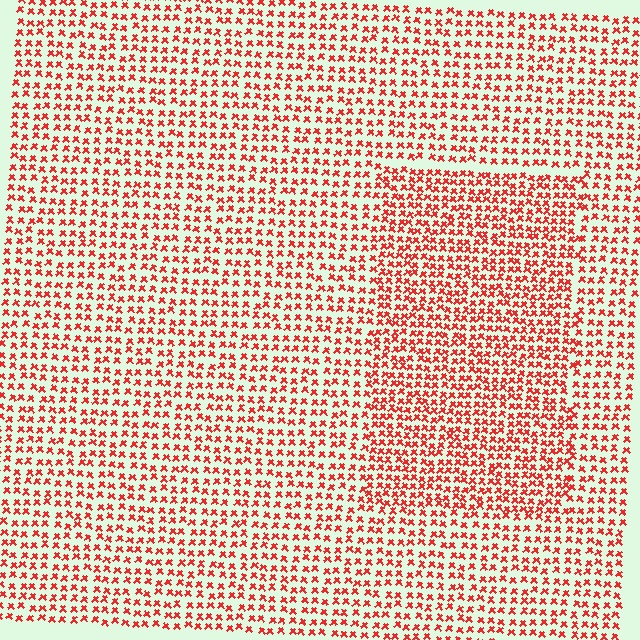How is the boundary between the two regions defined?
The boundary is defined by a change in element density (approximately 1.5x ratio). All elements are the same color, size, and shape.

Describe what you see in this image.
The image contains small red elements arranged at two different densities. A rectangle-shaped region is visible where the elements are more densely packed than the surrounding area.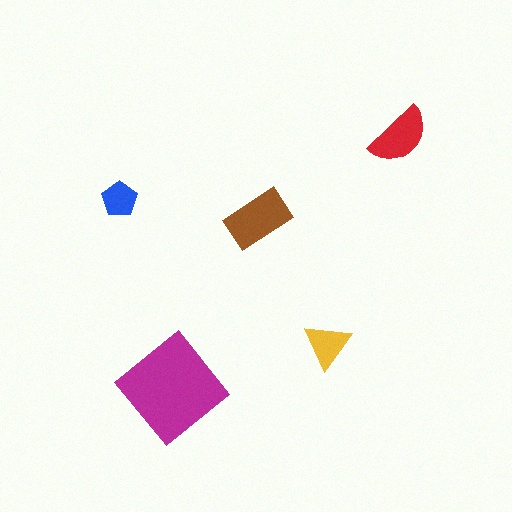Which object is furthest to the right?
The red semicircle is rightmost.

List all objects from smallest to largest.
The blue pentagon, the yellow triangle, the red semicircle, the brown rectangle, the magenta diamond.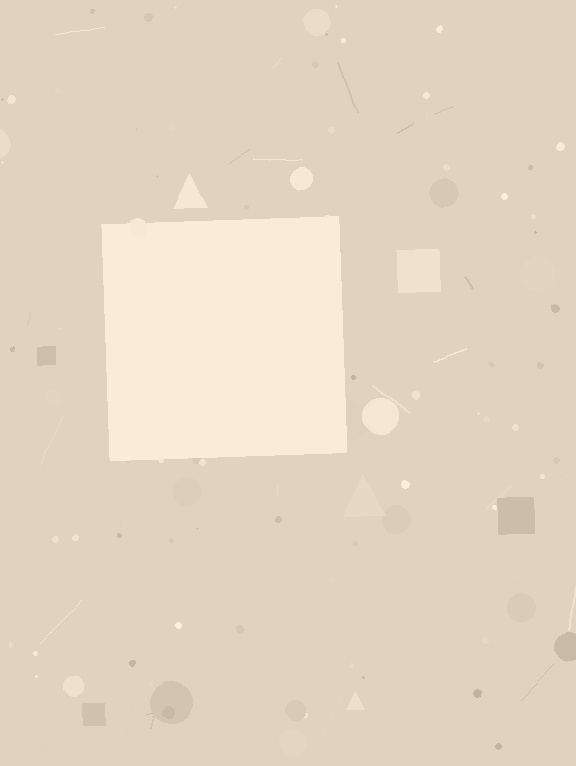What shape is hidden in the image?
A square is hidden in the image.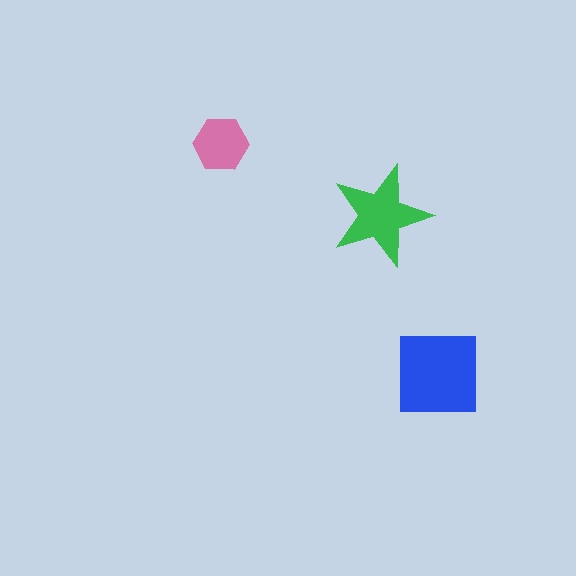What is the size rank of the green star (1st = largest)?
2nd.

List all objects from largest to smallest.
The blue square, the green star, the pink hexagon.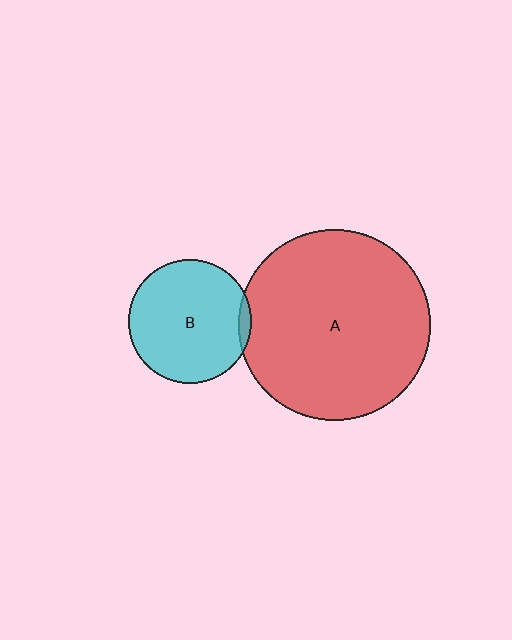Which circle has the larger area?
Circle A (red).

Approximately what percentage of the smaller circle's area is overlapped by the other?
Approximately 5%.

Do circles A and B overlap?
Yes.